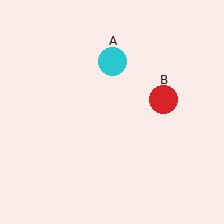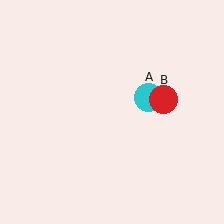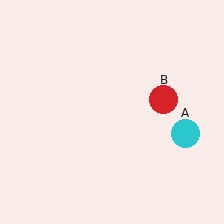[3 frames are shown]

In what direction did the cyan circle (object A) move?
The cyan circle (object A) moved down and to the right.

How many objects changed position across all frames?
1 object changed position: cyan circle (object A).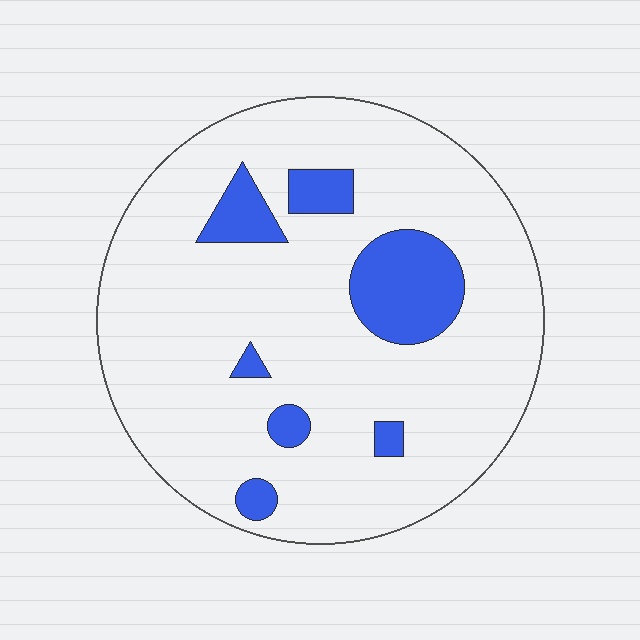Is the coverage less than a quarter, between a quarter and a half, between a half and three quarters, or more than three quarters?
Less than a quarter.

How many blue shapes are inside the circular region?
7.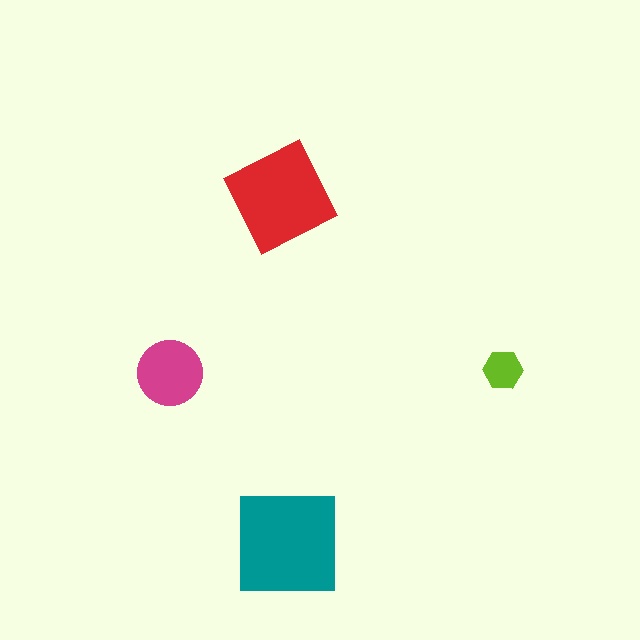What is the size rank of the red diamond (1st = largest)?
2nd.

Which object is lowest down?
The teal square is bottommost.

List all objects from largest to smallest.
The teal square, the red diamond, the magenta circle, the lime hexagon.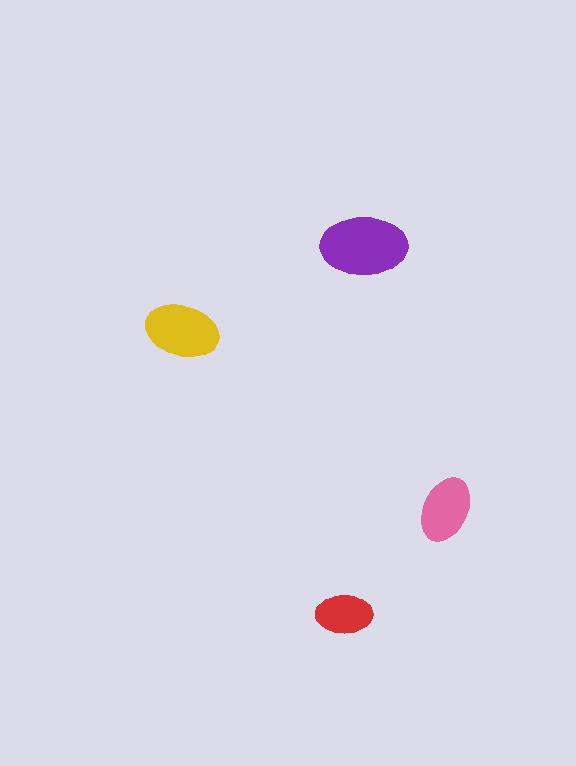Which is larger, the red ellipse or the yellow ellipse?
The yellow one.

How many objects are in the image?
There are 4 objects in the image.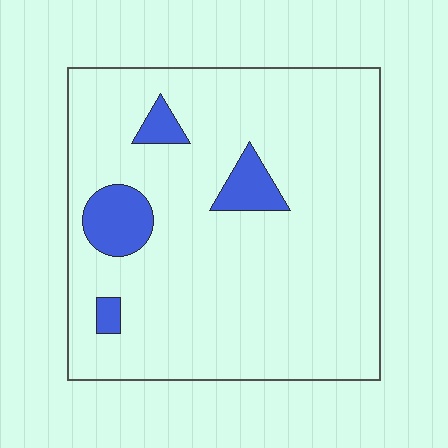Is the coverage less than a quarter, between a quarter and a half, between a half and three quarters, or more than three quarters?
Less than a quarter.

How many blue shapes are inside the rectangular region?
4.